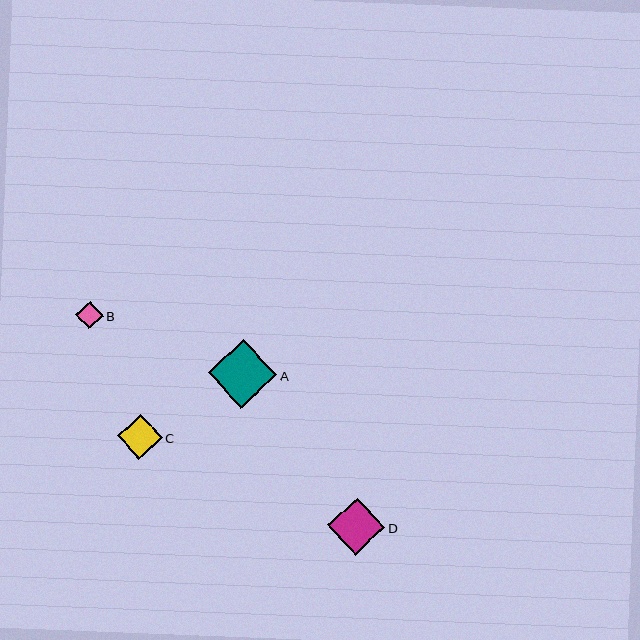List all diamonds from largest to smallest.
From largest to smallest: A, D, C, B.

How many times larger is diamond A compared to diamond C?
Diamond A is approximately 1.5 times the size of diamond C.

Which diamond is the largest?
Diamond A is the largest with a size of approximately 69 pixels.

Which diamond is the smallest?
Diamond B is the smallest with a size of approximately 28 pixels.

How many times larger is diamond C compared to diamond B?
Diamond C is approximately 1.6 times the size of diamond B.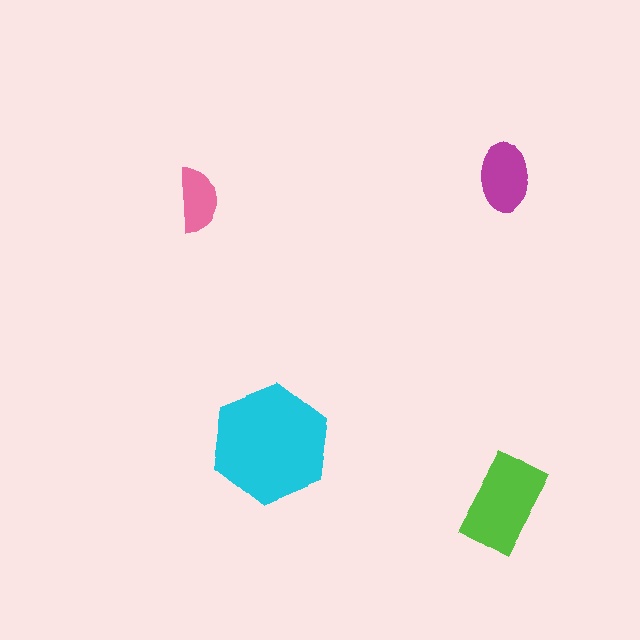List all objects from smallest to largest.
The pink semicircle, the magenta ellipse, the lime rectangle, the cyan hexagon.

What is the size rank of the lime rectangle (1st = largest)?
2nd.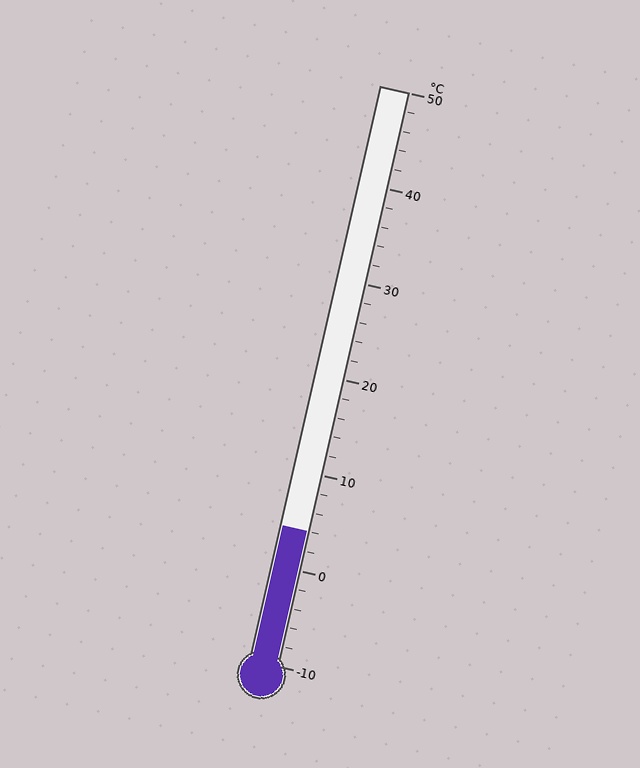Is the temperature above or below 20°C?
The temperature is below 20°C.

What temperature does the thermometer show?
The thermometer shows approximately 4°C.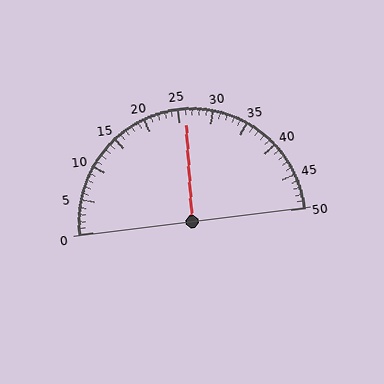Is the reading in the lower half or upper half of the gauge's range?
The reading is in the upper half of the range (0 to 50).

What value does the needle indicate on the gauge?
The needle indicates approximately 26.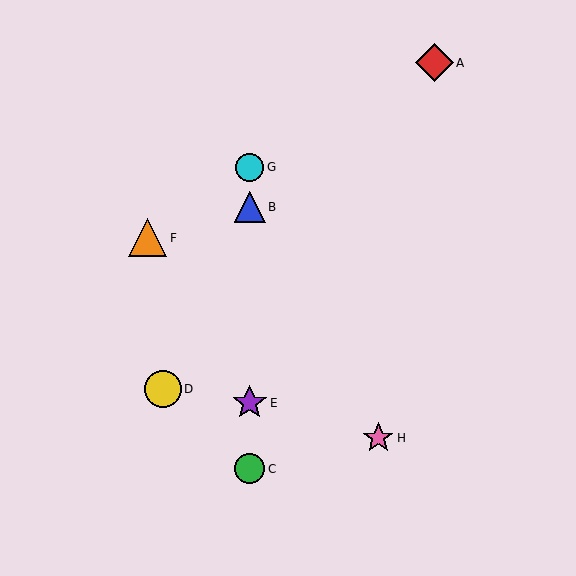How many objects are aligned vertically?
4 objects (B, C, E, G) are aligned vertically.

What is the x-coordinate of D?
Object D is at x≈163.